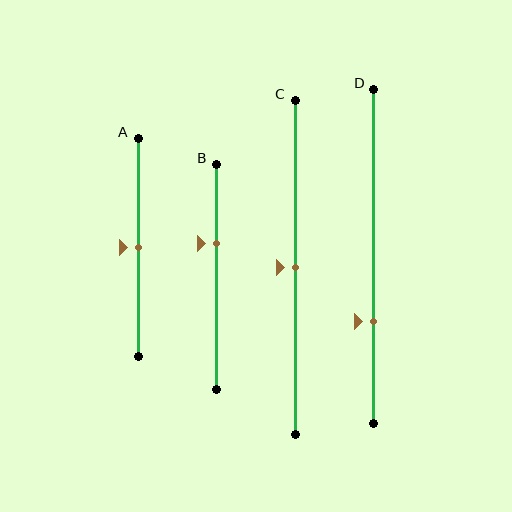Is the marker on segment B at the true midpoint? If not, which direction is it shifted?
No, the marker on segment B is shifted upward by about 15% of the segment length.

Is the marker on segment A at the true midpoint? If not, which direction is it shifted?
Yes, the marker on segment A is at the true midpoint.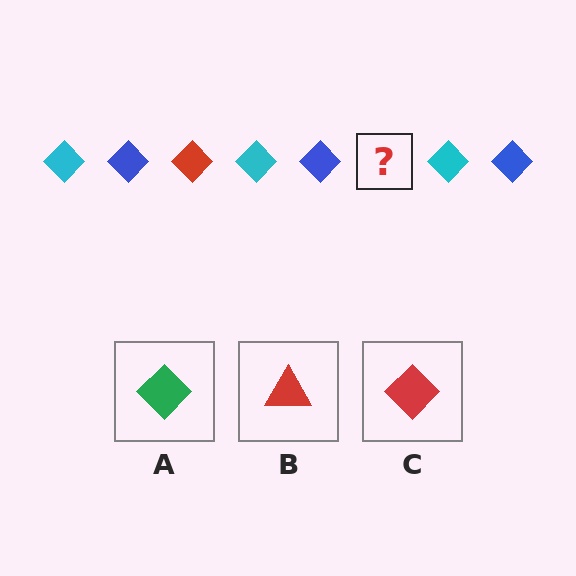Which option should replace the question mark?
Option C.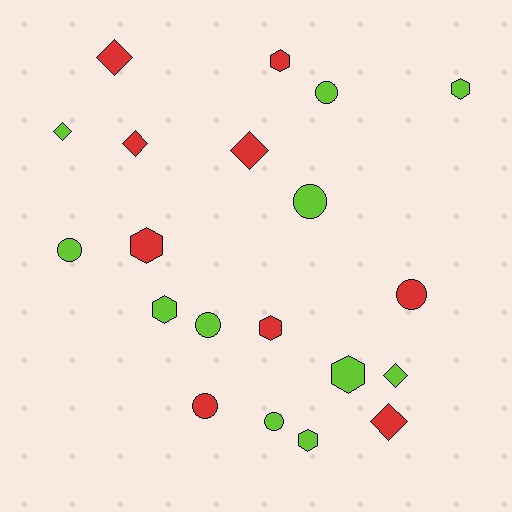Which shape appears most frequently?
Circle, with 7 objects.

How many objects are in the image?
There are 20 objects.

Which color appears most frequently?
Lime, with 11 objects.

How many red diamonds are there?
There are 4 red diamonds.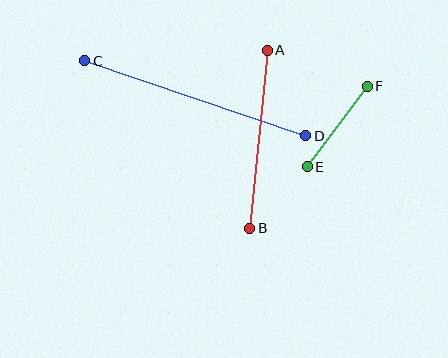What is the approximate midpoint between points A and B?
The midpoint is at approximately (259, 139) pixels.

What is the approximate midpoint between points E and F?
The midpoint is at approximately (337, 127) pixels.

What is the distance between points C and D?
The distance is approximately 234 pixels.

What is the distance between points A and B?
The distance is approximately 179 pixels.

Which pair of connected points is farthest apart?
Points C and D are farthest apart.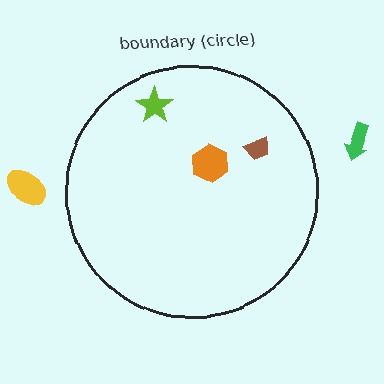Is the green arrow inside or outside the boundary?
Outside.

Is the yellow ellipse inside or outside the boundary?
Outside.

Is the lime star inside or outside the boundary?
Inside.